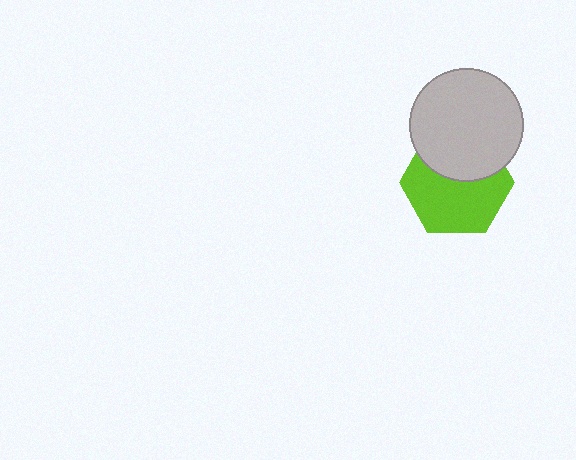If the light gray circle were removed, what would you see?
You would see the complete lime hexagon.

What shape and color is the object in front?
The object in front is a light gray circle.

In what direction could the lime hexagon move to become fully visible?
The lime hexagon could move down. That would shift it out from behind the light gray circle entirely.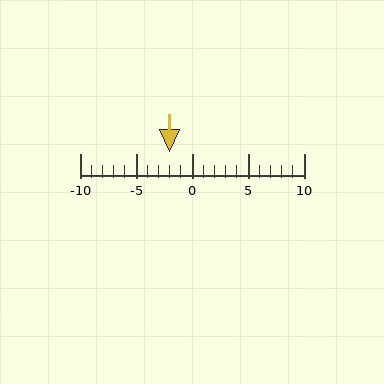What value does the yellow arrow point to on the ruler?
The yellow arrow points to approximately -2.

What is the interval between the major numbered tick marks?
The major tick marks are spaced 5 units apart.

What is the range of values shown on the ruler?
The ruler shows values from -10 to 10.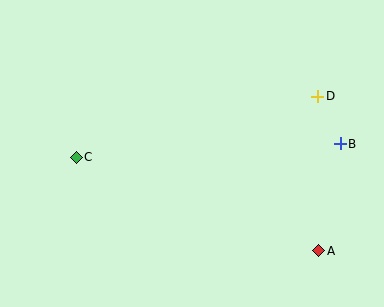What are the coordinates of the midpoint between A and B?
The midpoint between A and B is at (330, 197).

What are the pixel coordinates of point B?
Point B is at (340, 144).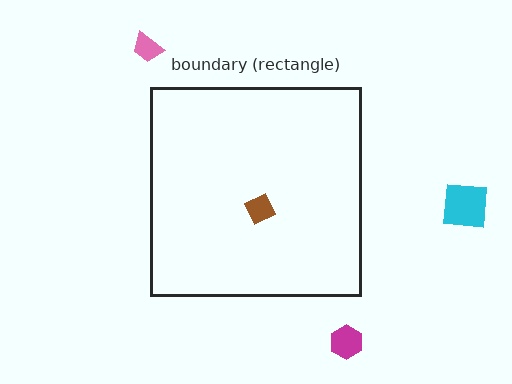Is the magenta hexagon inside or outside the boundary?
Outside.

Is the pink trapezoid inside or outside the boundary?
Outside.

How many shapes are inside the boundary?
1 inside, 3 outside.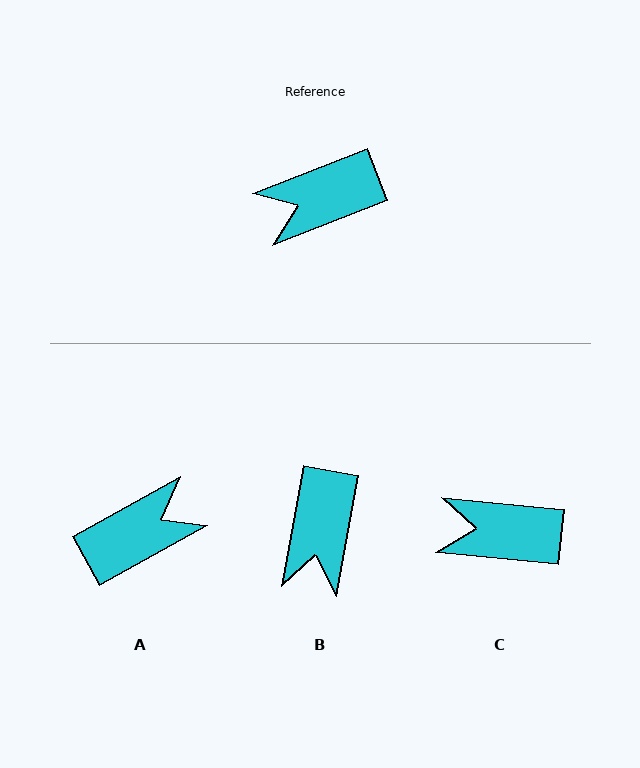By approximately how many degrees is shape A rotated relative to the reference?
Approximately 172 degrees clockwise.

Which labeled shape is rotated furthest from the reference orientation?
A, about 172 degrees away.